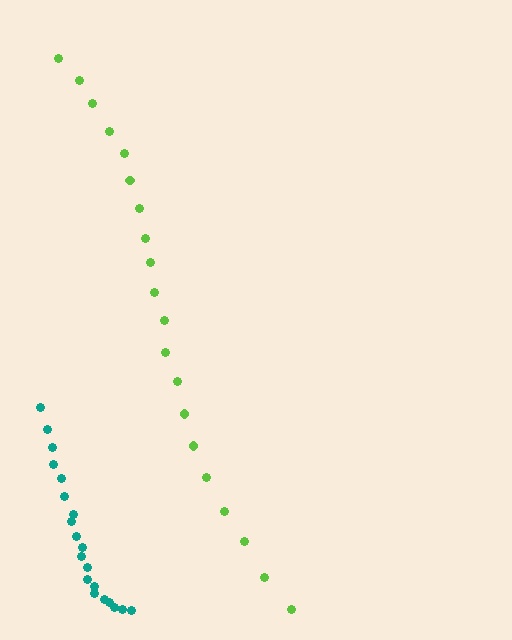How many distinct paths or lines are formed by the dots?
There are 2 distinct paths.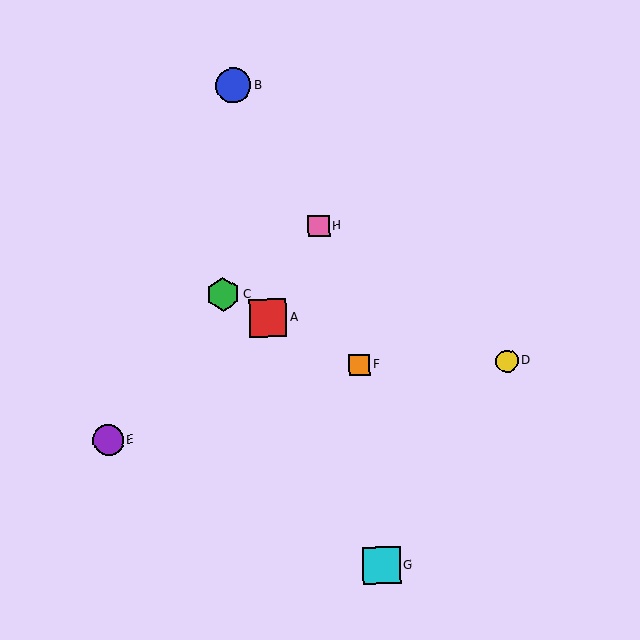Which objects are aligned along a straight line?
Objects A, C, F are aligned along a straight line.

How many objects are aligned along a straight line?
3 objects (A, C, F) are aligned along a straight line.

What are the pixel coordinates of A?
Object A is at (268, 318).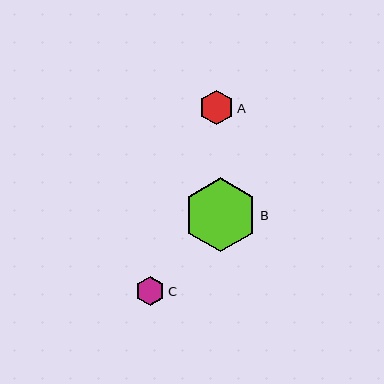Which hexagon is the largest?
Hexagon B is the largest with a size of approximately 74 pixels.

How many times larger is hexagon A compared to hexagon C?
Hexagon A is approximately 1.2 times the size of hexagon C.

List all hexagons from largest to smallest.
From largest to smallest: B, A, C.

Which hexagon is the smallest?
Hexagon C is the smallest with a size of approximately 29 pixels.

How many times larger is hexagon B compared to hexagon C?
Hexagon B is approximately 2.6 times the size of hexagon C.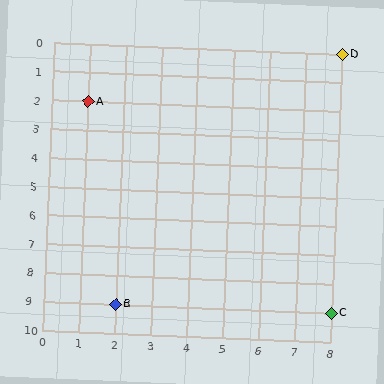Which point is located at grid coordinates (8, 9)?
Point C is at (8, 9).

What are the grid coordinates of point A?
Point A is at grid coordinates (1, 2).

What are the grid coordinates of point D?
Point D is at grid coordinates (8, 0).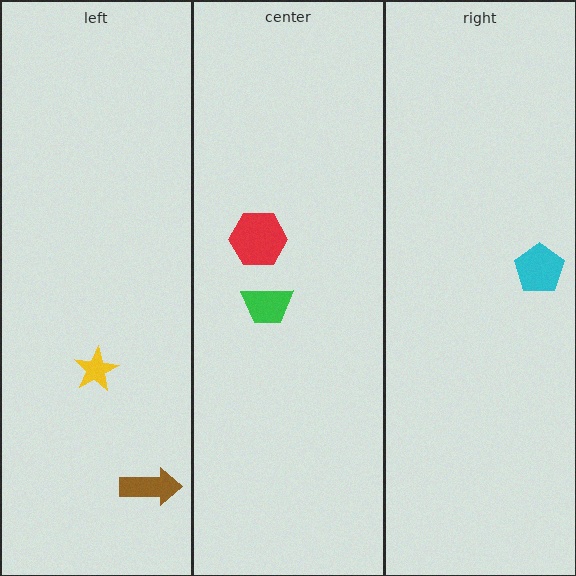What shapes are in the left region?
The brown arrow, the yellow star.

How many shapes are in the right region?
1.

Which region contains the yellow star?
The left region.